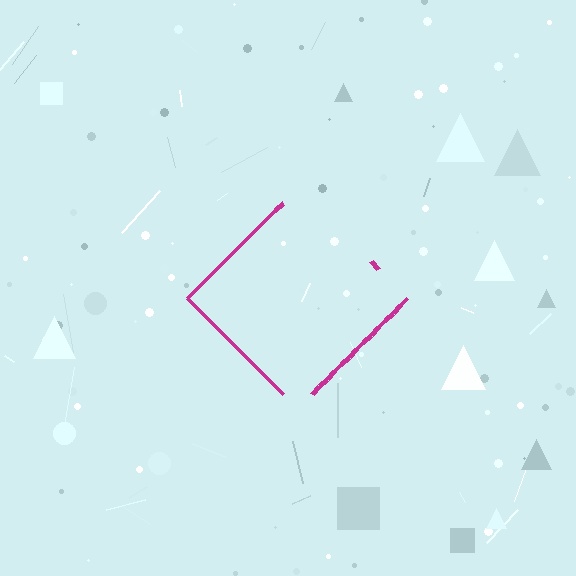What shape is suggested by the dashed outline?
The dashed outline suggests a diamond.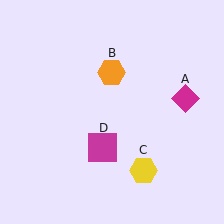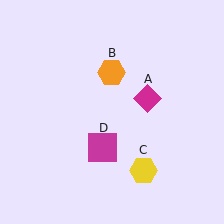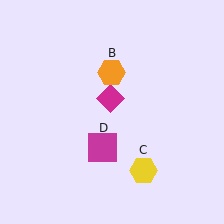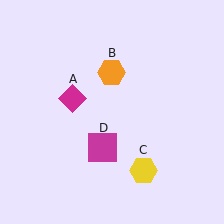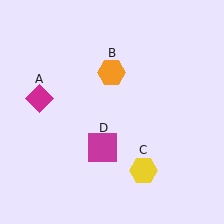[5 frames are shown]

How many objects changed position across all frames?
1 object changed position: magenta diamond (object A).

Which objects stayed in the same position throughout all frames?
Orange hexagon (object B) and yellow hexagon (object C) and magenta square (object D) remained stationary.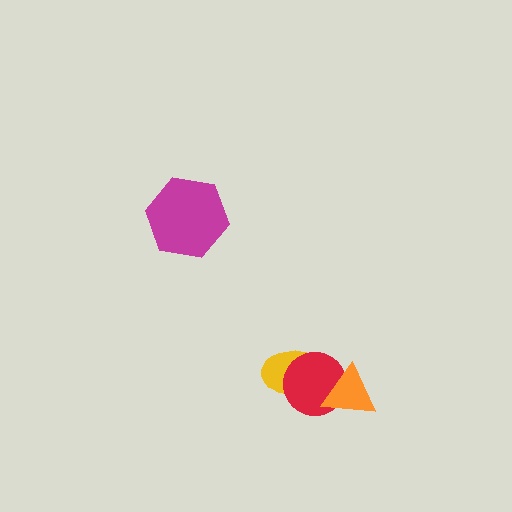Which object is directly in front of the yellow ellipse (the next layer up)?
The red circle is directly in front of the yellow ellipse.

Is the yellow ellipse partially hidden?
Yes, it is partially covered by another shape.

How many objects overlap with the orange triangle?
2 objects overlap with the orange triangle.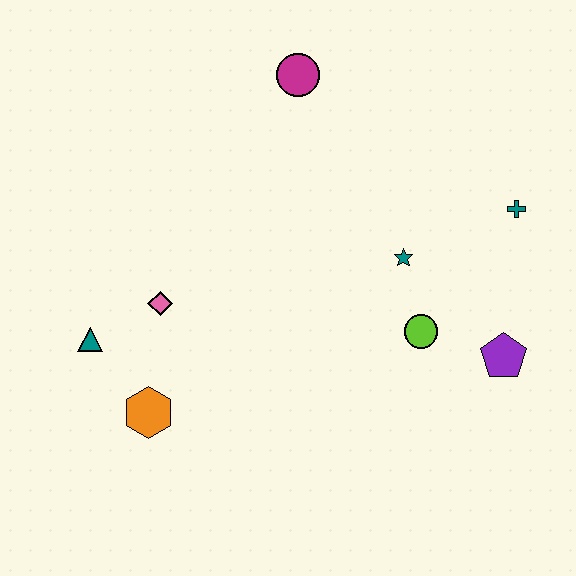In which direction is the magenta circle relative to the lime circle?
The magenta circle is above the lime circle.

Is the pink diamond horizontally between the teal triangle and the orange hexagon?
No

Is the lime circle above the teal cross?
No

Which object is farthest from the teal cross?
The teal triangle is farthest from the teal cross.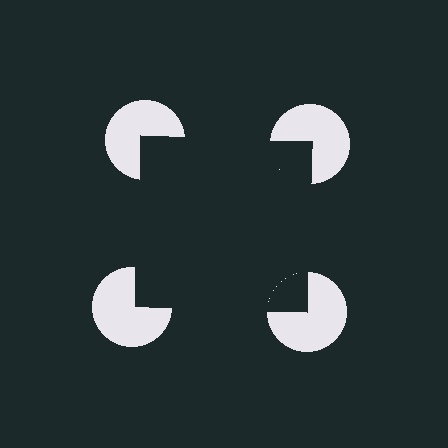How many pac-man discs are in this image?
There are 4 — one at each vertex of the illusory square.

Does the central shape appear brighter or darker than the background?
It typically appears slightly darker than the background, even though no actual brightness change is drawn.